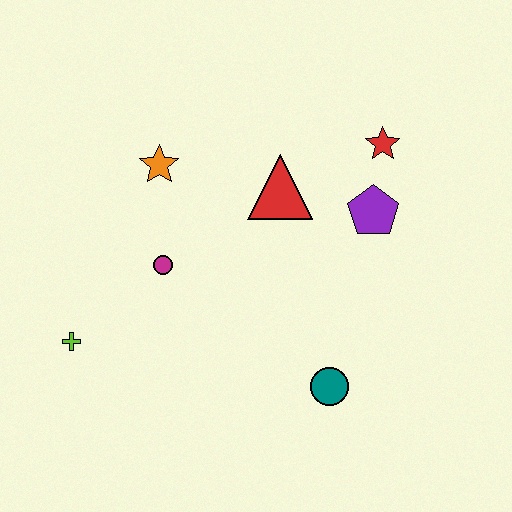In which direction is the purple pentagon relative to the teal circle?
The purple pentagon is above the teal circle.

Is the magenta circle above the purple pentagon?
No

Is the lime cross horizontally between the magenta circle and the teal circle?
No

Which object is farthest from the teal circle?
The orange star is farthest from the teal circle.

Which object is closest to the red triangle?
The purple pentagon is closest to the red triangle.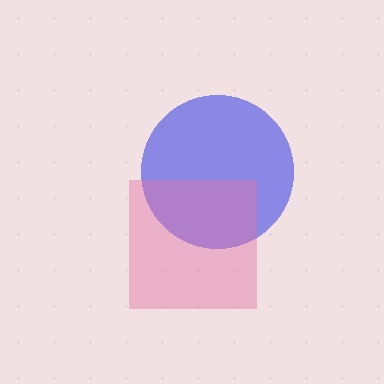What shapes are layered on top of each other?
The layered shapes are: a blue circle, a pink square.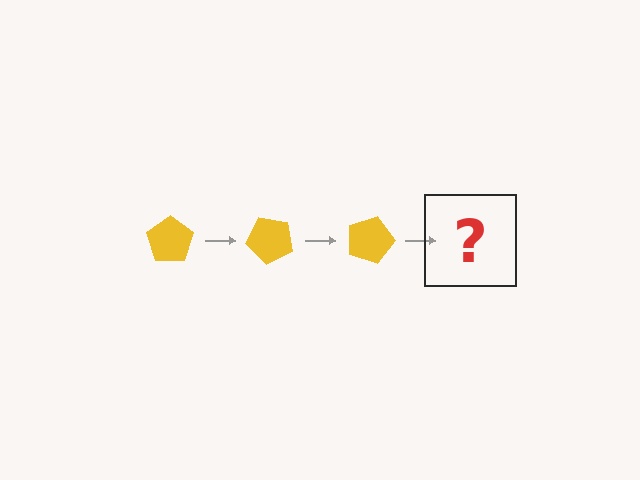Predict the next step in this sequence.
The next step is a yellow pentagon rotated 135 degrees.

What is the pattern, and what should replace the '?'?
The pattern is that the pentagon rotates 45 degrees each step. The '?' should be a yellow pentagon rotated 135 degrees.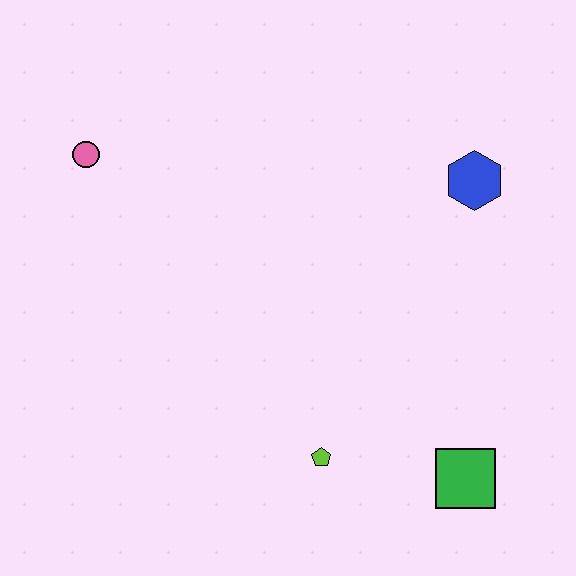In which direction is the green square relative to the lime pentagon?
The green square is to the right of the lime pentagon.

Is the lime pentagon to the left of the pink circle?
No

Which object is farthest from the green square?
The pink circle is farthest from the green square.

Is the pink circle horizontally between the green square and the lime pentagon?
No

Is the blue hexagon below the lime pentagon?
No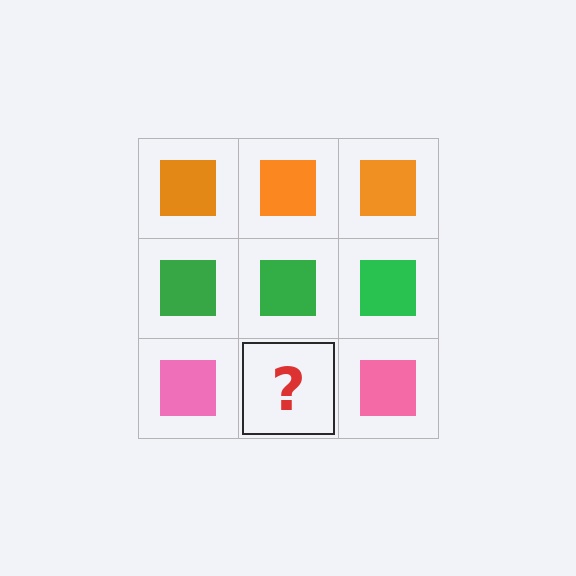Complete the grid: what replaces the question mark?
The question mark should be replaced with a pink square.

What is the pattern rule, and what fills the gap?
The rule is that each row has a consistent color. The gap should be filled with a pink square.